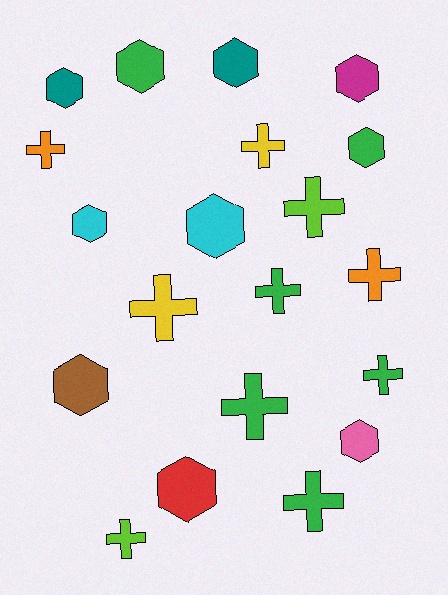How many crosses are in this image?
There are 10 crosses.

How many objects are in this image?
There are 20 objects.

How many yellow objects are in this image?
There are 2 yellow objects.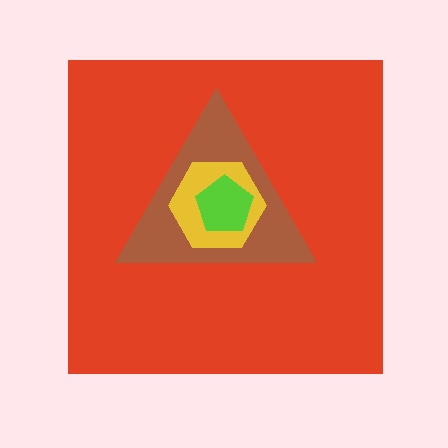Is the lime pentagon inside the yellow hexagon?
Yes.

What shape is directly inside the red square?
The brown triangle.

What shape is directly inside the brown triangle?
The yellow hexagon.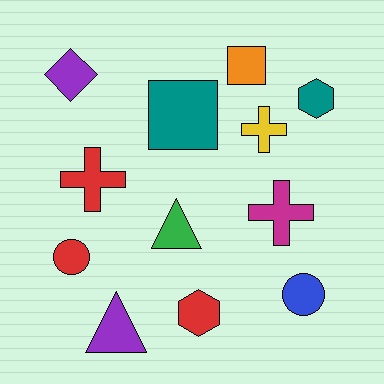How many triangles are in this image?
There are 2 triangles.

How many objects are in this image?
There are 12 objects.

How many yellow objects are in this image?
There is 1 yellow object.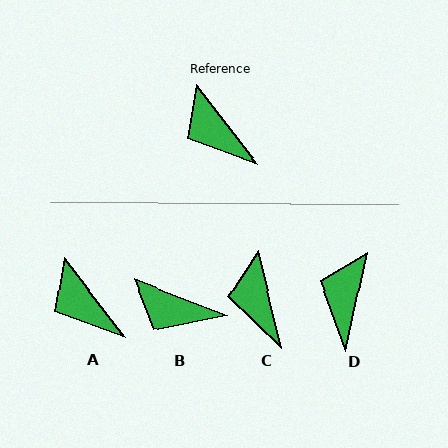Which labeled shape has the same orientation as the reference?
A.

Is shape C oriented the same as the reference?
No, it is off by about 24 degrees.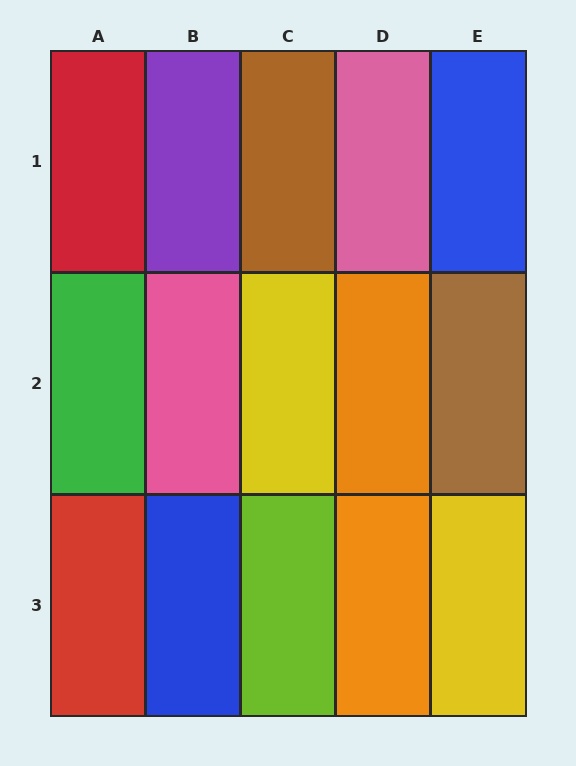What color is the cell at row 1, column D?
Pink.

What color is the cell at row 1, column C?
Brown.